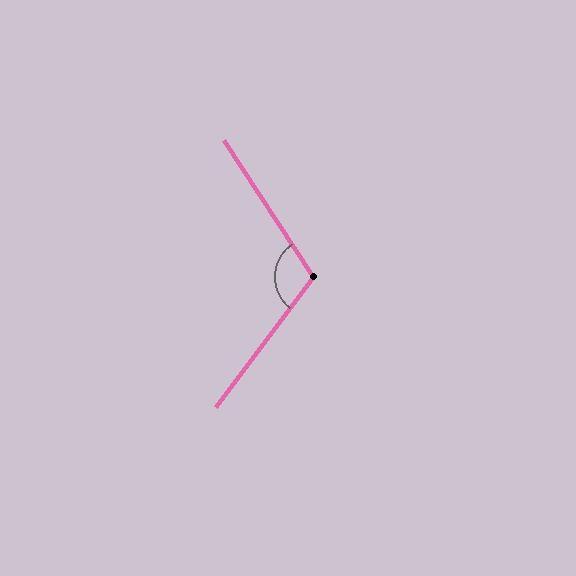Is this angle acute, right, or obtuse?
It is obtuse.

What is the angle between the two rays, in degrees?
Approximately 110 degrees.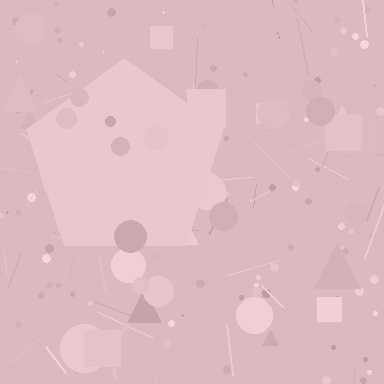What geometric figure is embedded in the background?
A pentagon is embedded in the background.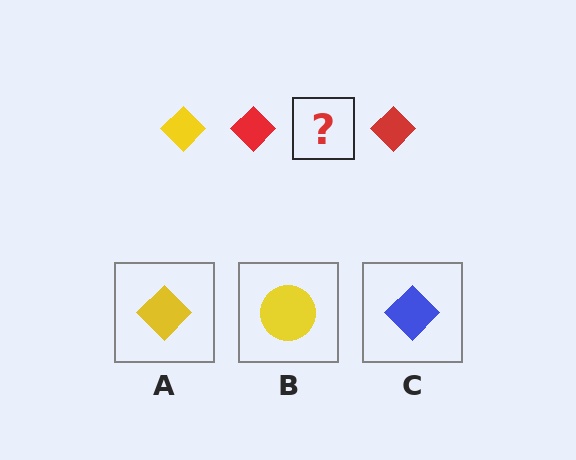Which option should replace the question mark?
Option A.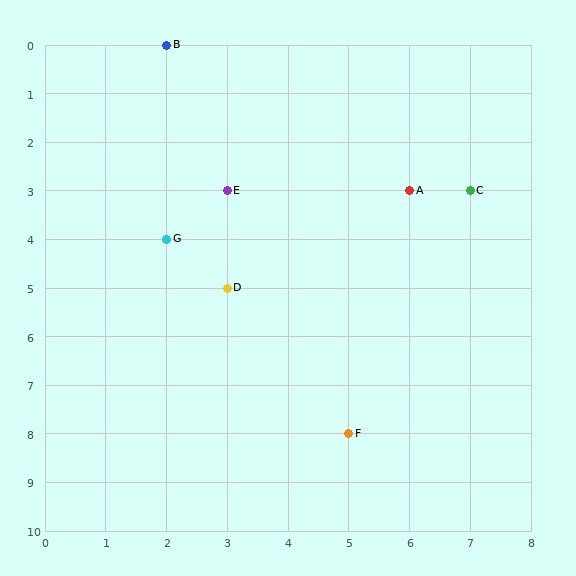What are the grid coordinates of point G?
Point G is at grid coordinates (2, 4).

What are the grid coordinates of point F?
Point F is at grid coordinates (5, 8).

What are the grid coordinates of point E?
Point E is at grid coordinates (3, 3).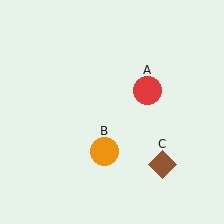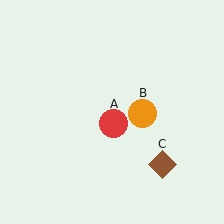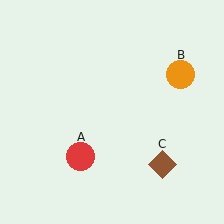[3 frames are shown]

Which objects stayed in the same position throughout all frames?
Brown diamond (object C) remained stationary.